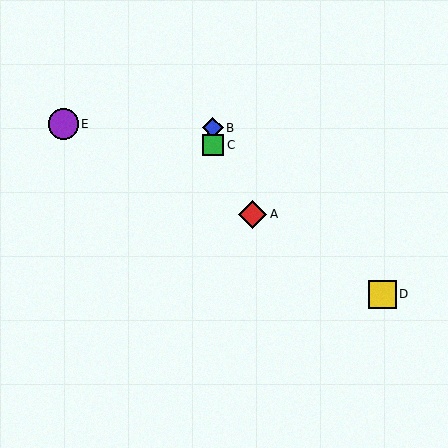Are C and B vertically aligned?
Yes, both are at x≈213.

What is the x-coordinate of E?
Object E is at x≈63.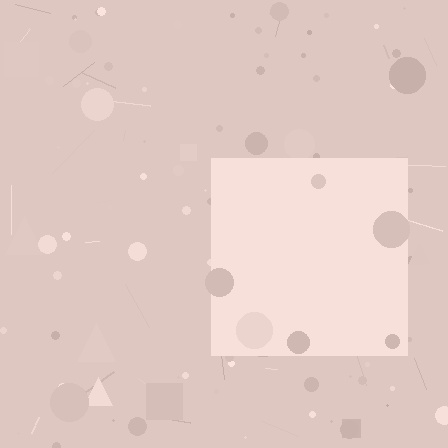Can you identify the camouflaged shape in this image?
The camouflaged shape is a square.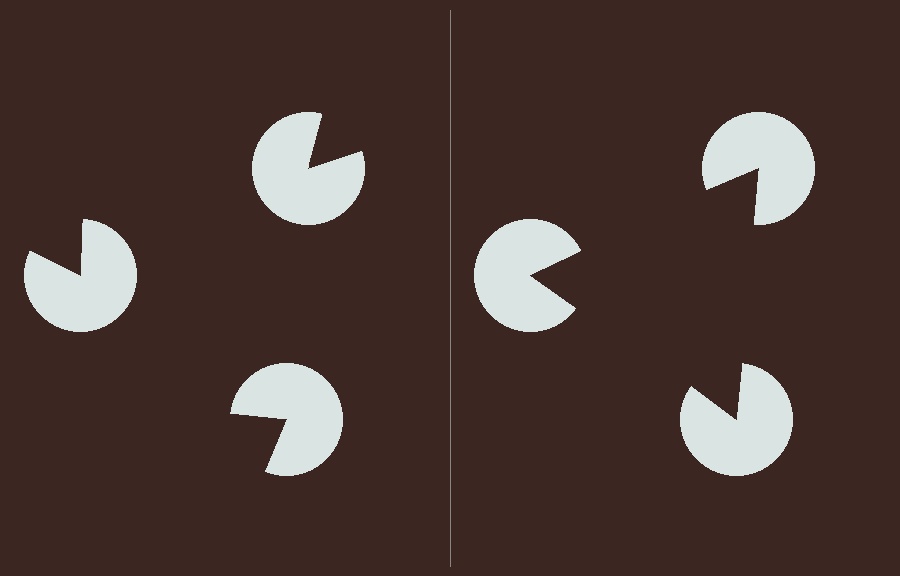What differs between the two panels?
The pac-man discs are positioned identically on both sides; only the wedge orientations differ. On the right they align to a triangle; on the left they are misaligned.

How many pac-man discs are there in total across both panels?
6 — 3 on each side.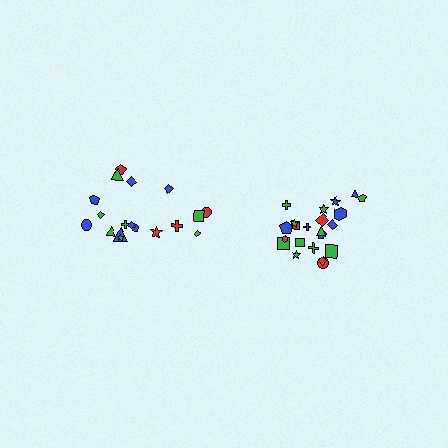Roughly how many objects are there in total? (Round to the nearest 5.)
Roughly 40 objects in total.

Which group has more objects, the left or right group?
The right group.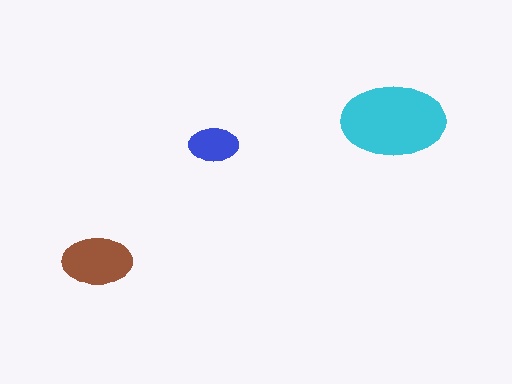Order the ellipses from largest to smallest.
the cyan one, the brown one, the blue one.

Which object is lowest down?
The brown ellipse is bottommost.